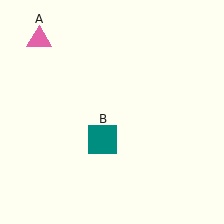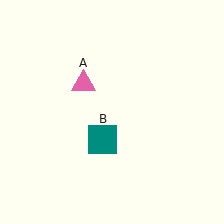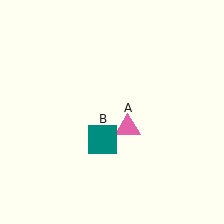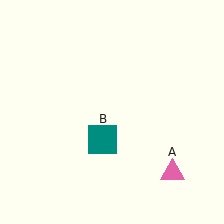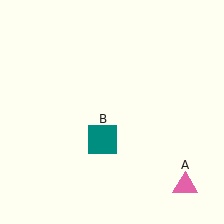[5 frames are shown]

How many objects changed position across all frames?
1 object changed position: pink triangle (object A).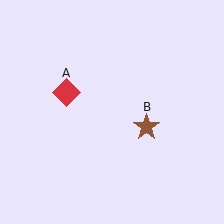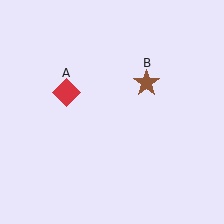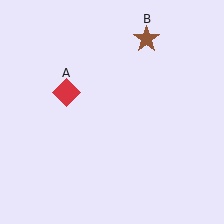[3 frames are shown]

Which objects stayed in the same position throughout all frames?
Red diamond (object A) remained stationary.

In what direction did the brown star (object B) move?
The brown star (object B) moved up.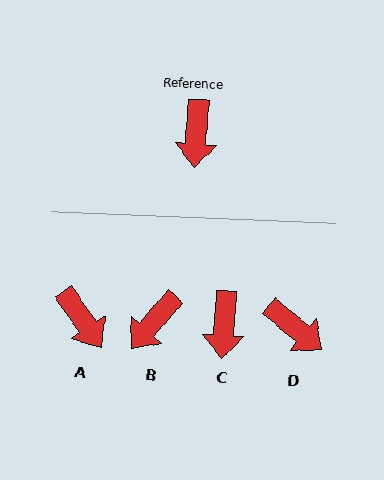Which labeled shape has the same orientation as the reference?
C.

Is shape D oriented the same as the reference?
No, it is off by about 54 degrees.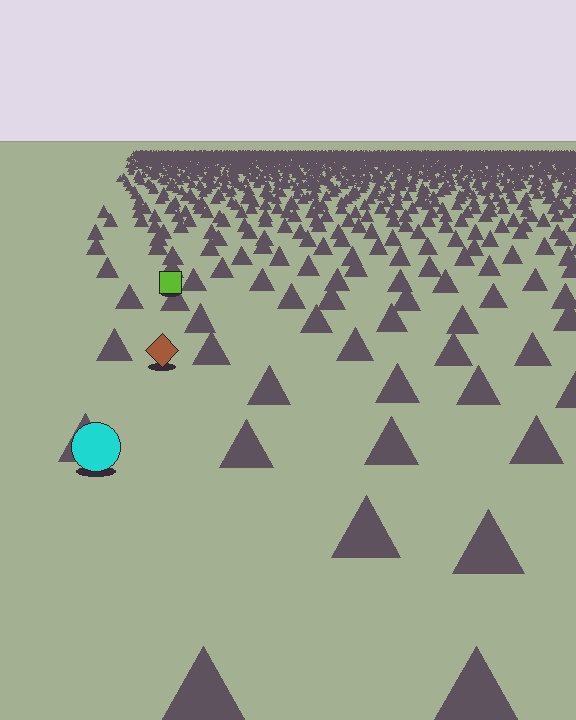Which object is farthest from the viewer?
The lime square is farthest from the viewer. It appears smaller and the ground texture around it is denser.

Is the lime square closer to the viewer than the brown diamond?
No. The brown diamond is closer — you can tell from the texture gradient: the ground texture is coarser near it.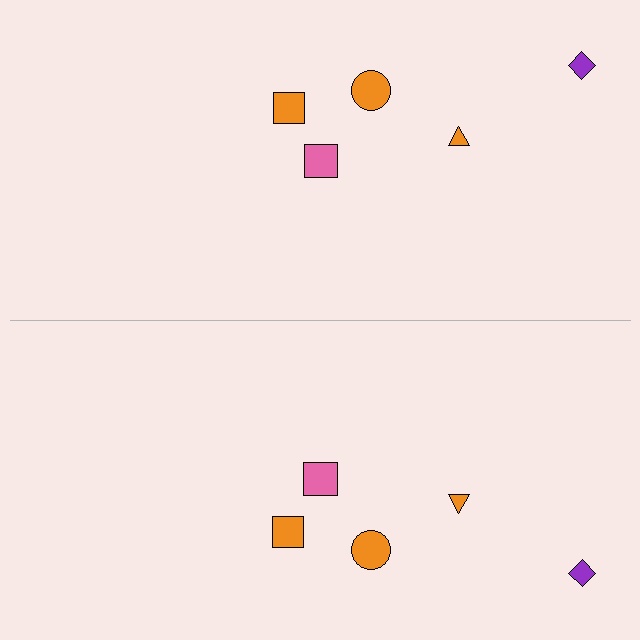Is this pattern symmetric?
Yes, this pattern has bilateral (reflection) symmetry.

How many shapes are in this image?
There are 10 shapes in this image.